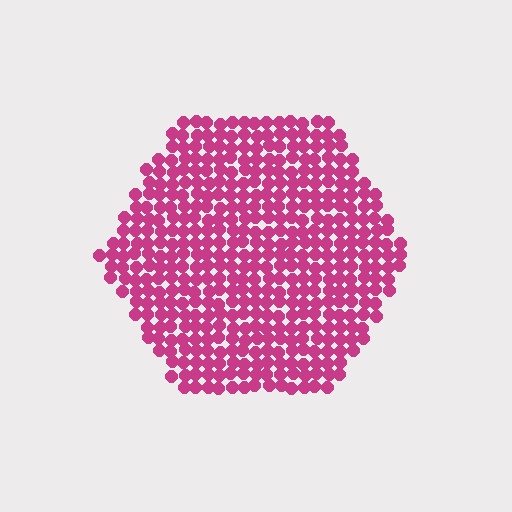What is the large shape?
The large shape is a hexagon.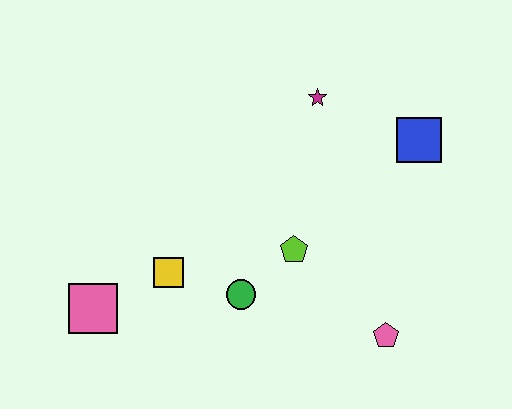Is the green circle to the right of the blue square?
No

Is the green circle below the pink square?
No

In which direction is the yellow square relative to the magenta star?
The yellow square is below the magenta star.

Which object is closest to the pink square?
The yellow square is closest to the pink square.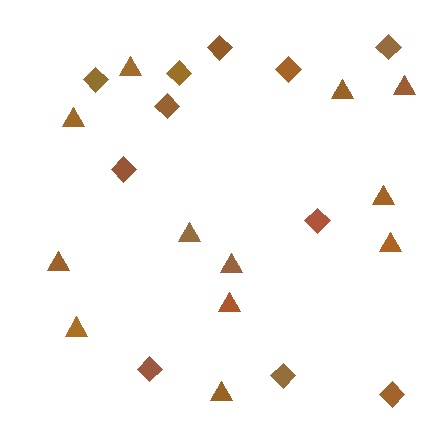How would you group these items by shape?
There are 2 groups: one group of triangles (12) and one group of diamonds (11).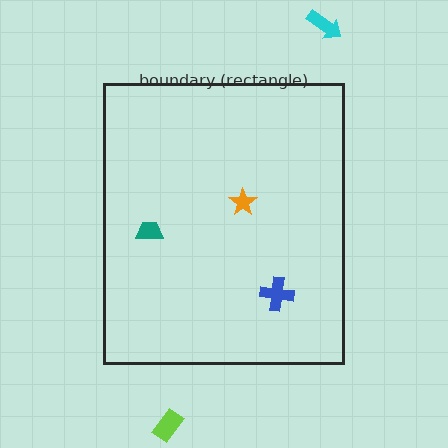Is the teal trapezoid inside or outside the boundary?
Inside.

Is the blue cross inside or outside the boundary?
Inside.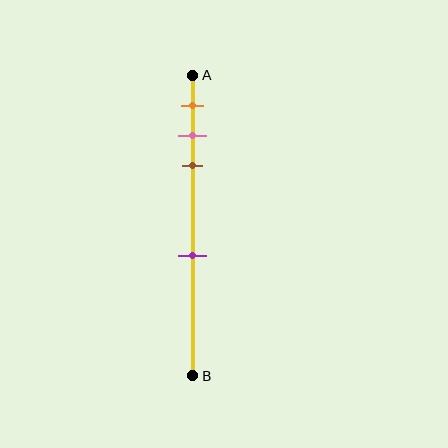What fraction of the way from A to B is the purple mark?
The purple mark is approximately 60% (0.6) of the way from A to B.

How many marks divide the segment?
There are 4 marks dividing the segment.